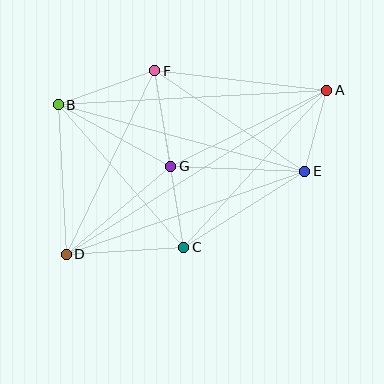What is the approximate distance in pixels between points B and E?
The distance between B and E is approximately 255 pixels.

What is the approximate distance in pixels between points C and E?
The distance between C and E is approximately 143 pixels.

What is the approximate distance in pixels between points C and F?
The distance between C and F is approximately 179 pixels.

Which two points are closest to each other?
Points C and G are closest to each other.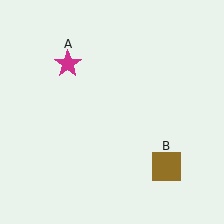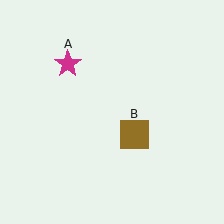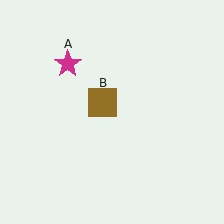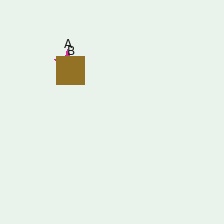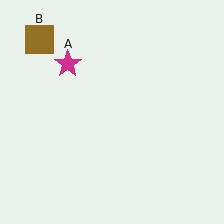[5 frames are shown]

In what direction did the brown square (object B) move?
The brown square (object B) moved up and to the left.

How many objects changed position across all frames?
1 object changed position: brown square (object B).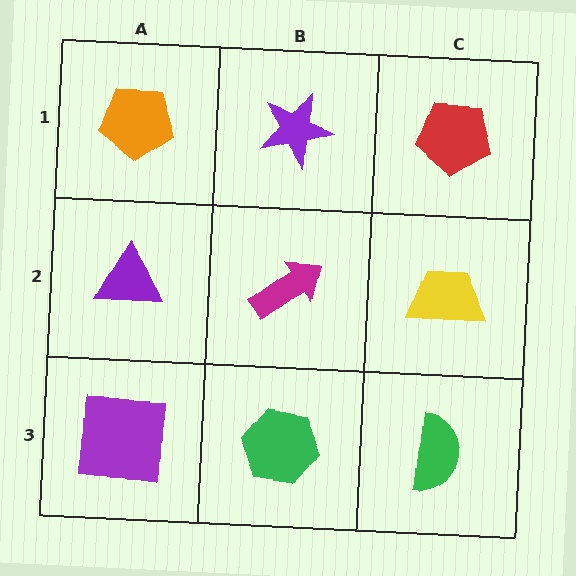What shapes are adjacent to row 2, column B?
A purple star (row 1, column B), a green hexagon (row 3, column B), a purple triangle (row 2, column A), a yellow trapezoid (row 2, column C).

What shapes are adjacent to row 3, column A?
A purple triangle (row 2, column A), a green hexagon (row 3, column B).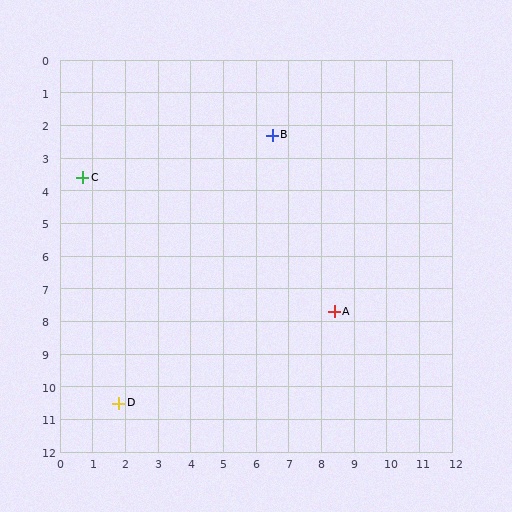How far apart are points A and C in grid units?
Points A and C are about 8.7 grid units apart.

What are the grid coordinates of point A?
Point A is at approximately (8.4, 7.7).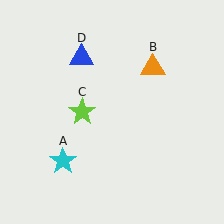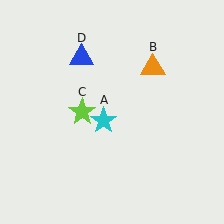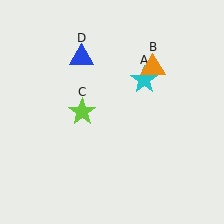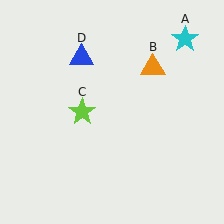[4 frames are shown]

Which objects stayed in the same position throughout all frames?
Orange triangle (object B) and lime star (object C) and blue triangle (object D) remained stationary.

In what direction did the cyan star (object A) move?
The cyan star (object A) moved up and to the right.